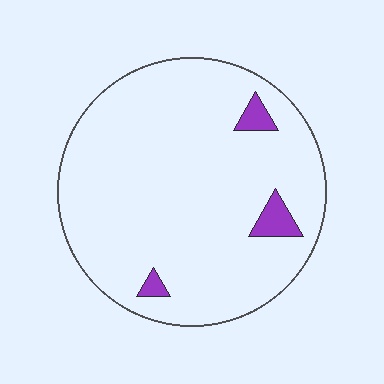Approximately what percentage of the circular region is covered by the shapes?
Approximately 5%.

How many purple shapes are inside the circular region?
3.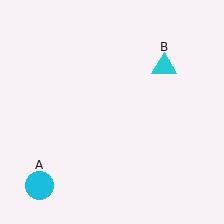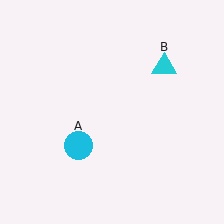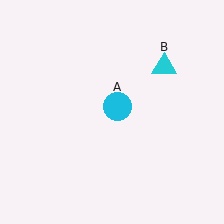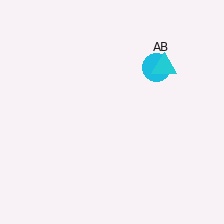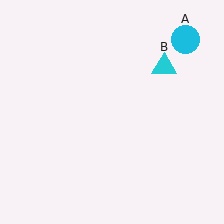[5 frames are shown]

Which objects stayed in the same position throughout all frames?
Cyan triangle (object B) remained stationary.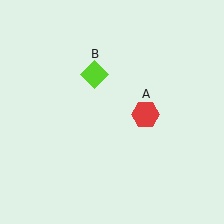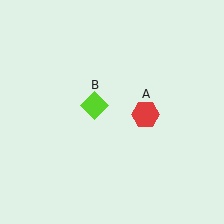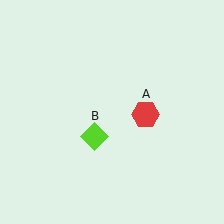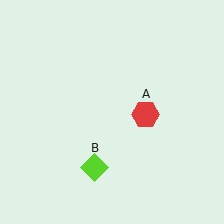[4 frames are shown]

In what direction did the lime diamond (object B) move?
The lime diamond (object B) moved down.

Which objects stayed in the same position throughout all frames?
Red hexagon (object A) remained stationary.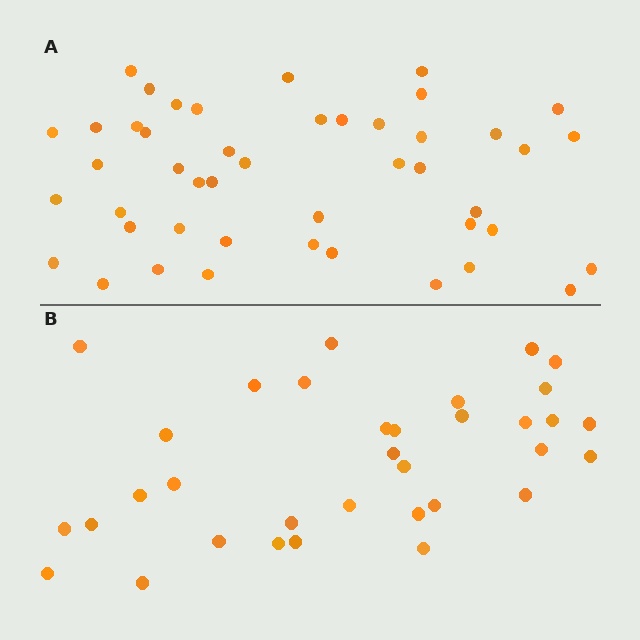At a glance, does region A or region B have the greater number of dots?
Region A (the top region) has more dots.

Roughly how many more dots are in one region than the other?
Region A has roughly 12 or so more dots than region B.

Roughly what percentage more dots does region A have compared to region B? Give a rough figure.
About 35% more.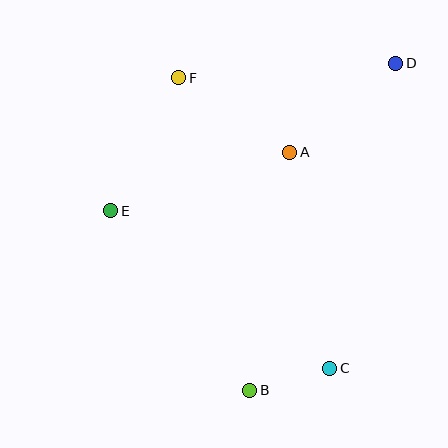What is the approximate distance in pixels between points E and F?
The distance between E and F is approximately 149 pixels.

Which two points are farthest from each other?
Points B and D are farthest from each other.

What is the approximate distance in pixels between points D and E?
The distance between D and E is approximately 321 pixels.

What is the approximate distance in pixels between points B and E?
The distance between B and E is approximately 227 pixels.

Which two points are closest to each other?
Points B and C are closest to each other.